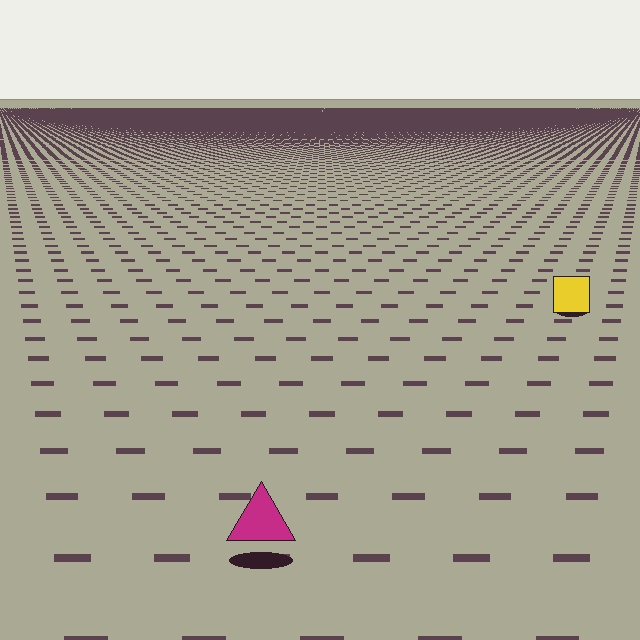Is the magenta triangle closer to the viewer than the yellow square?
Yes. The magenta triangle is closer — you can tell from the texture gradient: the ground texture is coarser near it.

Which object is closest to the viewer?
The magenta triangle is closest. The texture marks near it are larger and more spread out.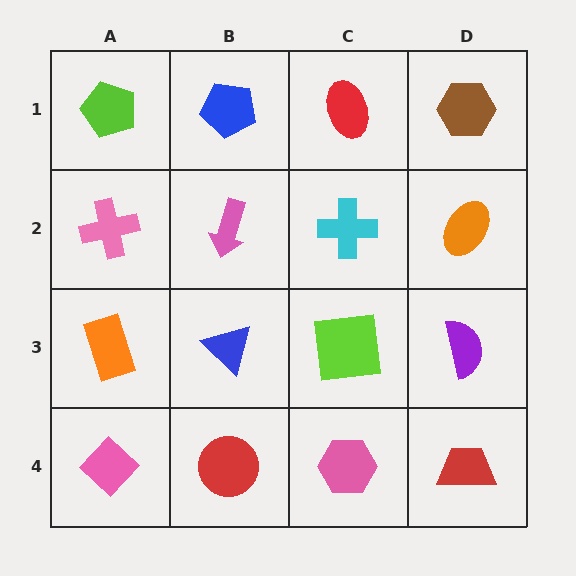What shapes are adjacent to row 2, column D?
A brown hexagon (row 1, column D), a purple semicircle (row 3, column D), a cyan cross (row 2, column C).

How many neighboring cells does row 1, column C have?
3.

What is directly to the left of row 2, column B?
A pink cross.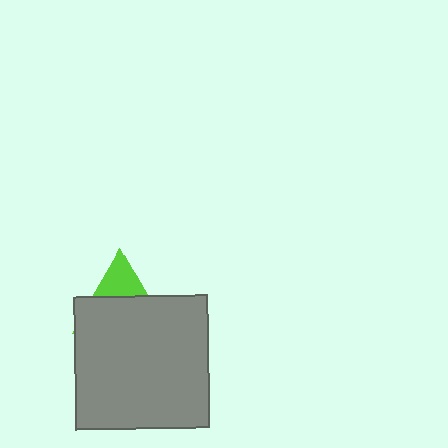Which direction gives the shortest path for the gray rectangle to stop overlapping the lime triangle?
Moving down gives the shortest separation.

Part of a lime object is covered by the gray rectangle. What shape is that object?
It is a triangle.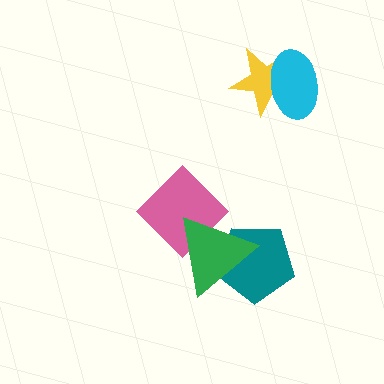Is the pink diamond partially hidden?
Yes, it is partially covered by another shape.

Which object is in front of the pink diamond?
The green triangle is in front of the pink diamond.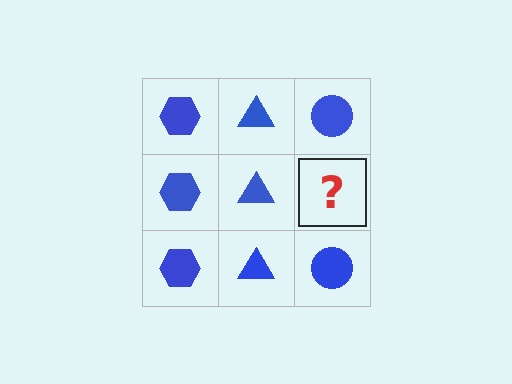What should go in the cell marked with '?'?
The missing cell should contain a blue circle.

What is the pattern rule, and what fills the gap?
The rule is that each column has a consistent shape. The gap should be filled with a blue circle.